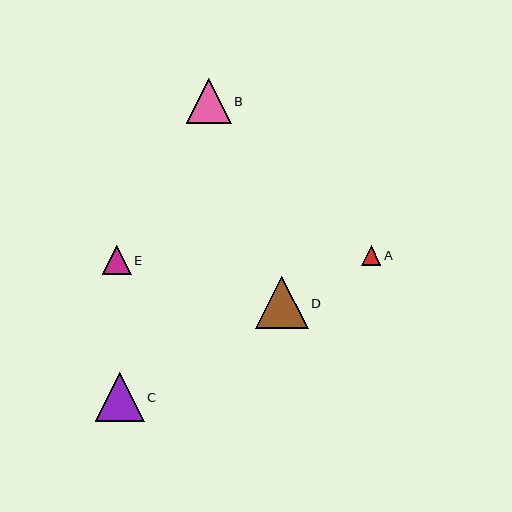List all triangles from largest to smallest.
From largest to smallest: D, C, B, E, A.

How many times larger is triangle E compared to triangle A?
Triangle E is approximately 1.5 times the size of triangle A.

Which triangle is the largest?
Triangle D is the largest with a size of approximately 52 pixels.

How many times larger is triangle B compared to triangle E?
Triangle B is approximately 1.6 times the size of triangle E.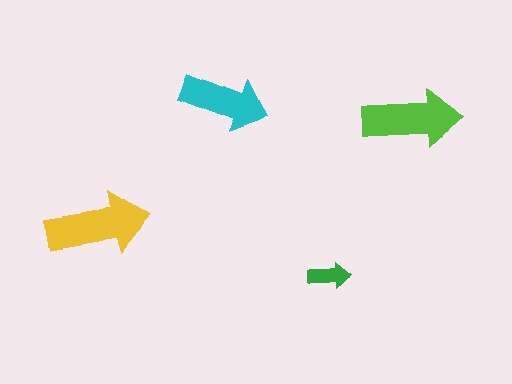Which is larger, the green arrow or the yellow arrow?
The yellow one.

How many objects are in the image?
There are 4 objects in the image.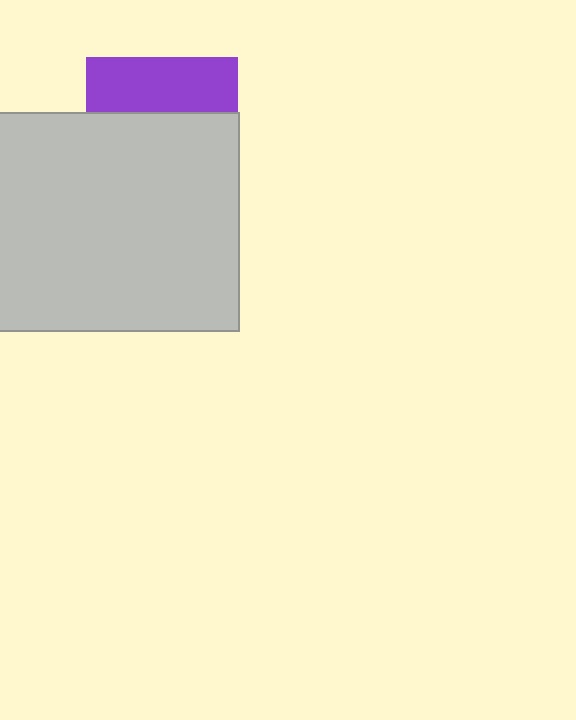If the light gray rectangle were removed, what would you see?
You would see the complete purple square.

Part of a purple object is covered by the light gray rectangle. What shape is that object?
It is a square.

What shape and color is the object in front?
The object in front is a light gray rectangle.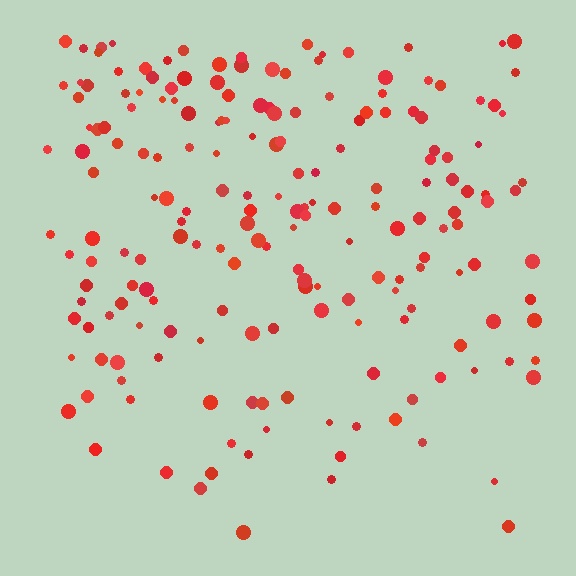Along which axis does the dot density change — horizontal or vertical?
Vertical.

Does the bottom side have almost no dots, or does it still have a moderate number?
Still a moderate number, just noticeably fewer than the top.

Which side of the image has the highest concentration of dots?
The top.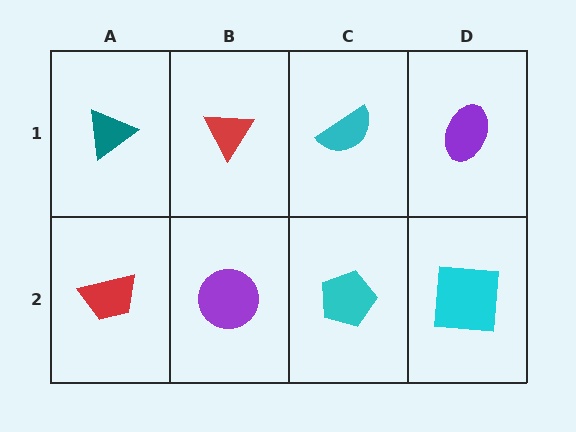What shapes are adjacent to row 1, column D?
A cyan square (row 2, column D), a cyan semicircle (row 1, column C).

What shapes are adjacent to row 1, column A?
A red trapezoid (row 2, column A), a red triangle (row 1, column B).